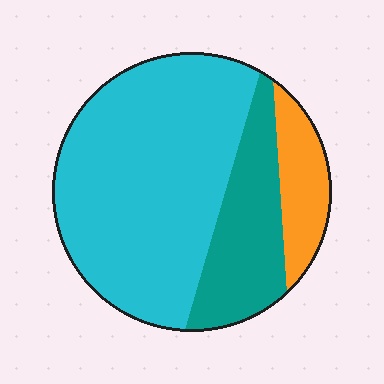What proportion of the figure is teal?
Teal covers 23% of the figure.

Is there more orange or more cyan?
Cyan.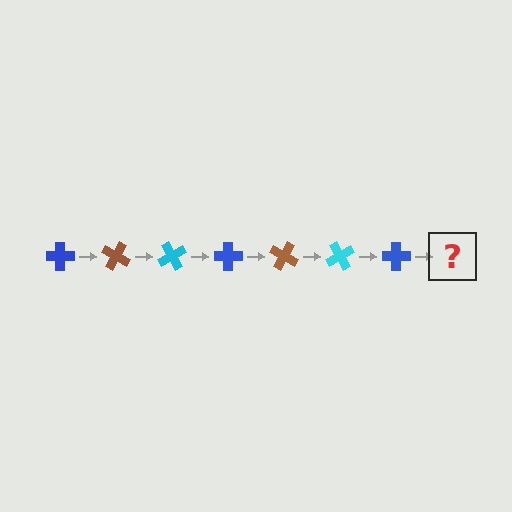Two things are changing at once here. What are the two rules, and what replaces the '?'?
The two rules are that it rotates 30 degrees each step and the color cycles through blue, brown, and cyan. The '?' should be a brown cross, rotated 210 degrees from the start.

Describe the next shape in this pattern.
It should be a brown cross, rotated 210 degrees from the start.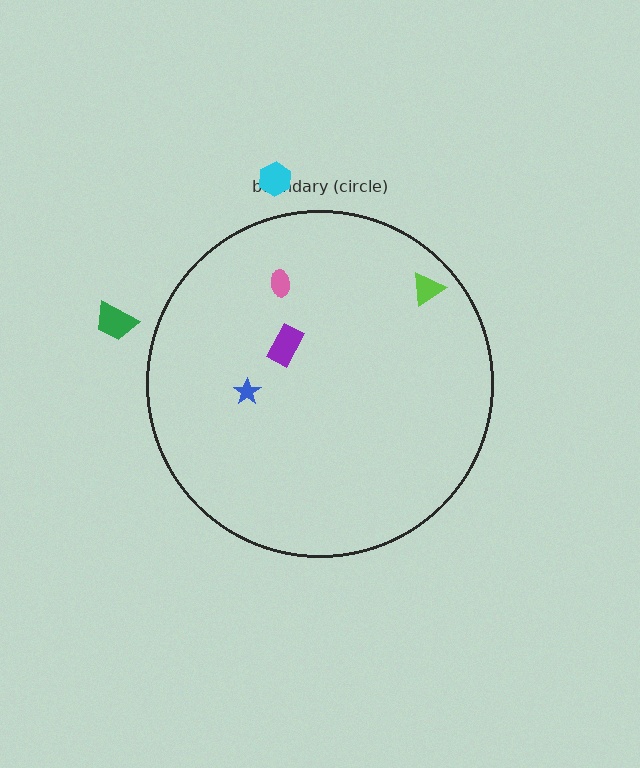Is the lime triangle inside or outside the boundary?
Inside.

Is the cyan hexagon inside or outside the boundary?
Outside.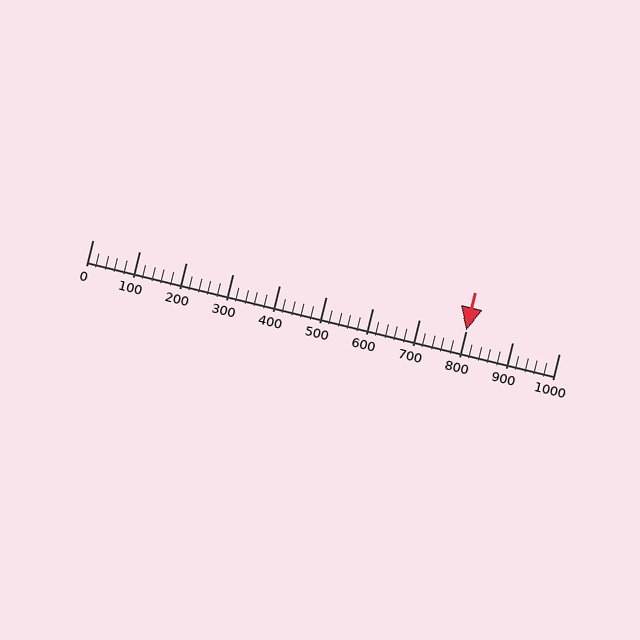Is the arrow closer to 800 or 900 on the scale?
The arrow is closer to 800.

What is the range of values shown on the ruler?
The ruler shows values from 0 to 1000.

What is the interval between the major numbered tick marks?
The major tick marks are spaced 100 units apart.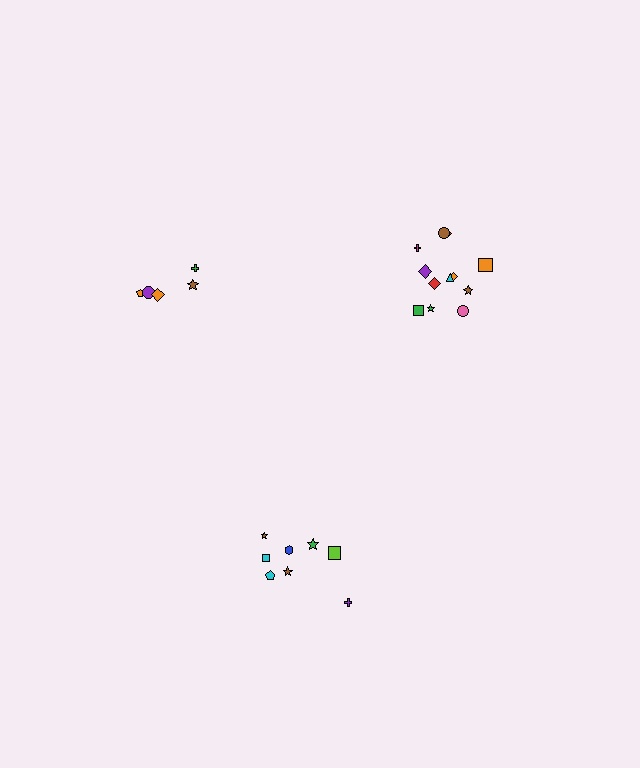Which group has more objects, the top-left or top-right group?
The top-right group.